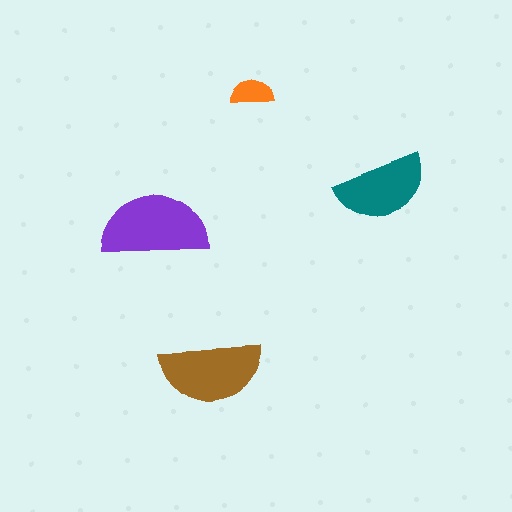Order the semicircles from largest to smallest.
the purple one, the brown one, the teal one, the orange one.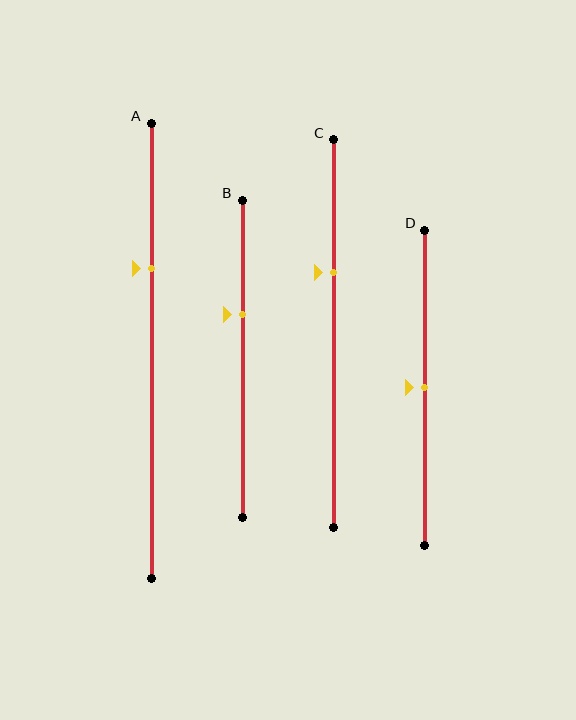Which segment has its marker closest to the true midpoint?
Segment D has its marker closest to the true midpoint.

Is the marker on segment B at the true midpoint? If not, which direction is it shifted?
No, the marker on segment B is shifted upward by about 14% of the segment length.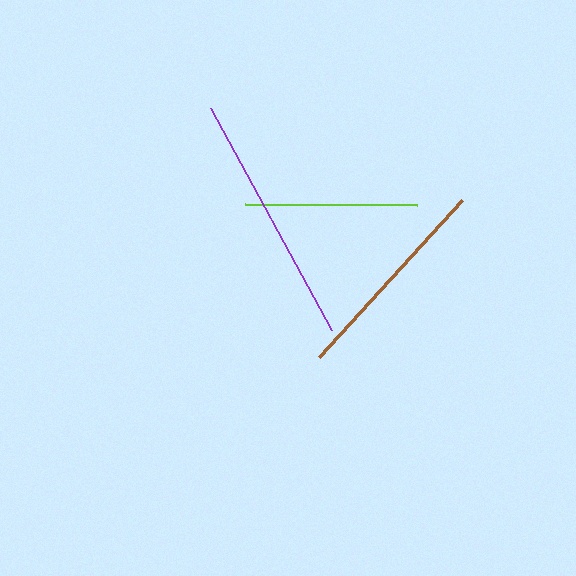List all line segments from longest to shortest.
From longest to shortest: purple, brown, lime.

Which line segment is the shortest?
The lime line is the shortest at approximately 172 pixels.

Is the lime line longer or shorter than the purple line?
The purple line is longer than the lime line.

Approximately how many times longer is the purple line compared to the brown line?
The purple line is approximately 1.2 times the length of the brown line.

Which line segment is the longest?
The purple line is the longest at approximately 253 pixels.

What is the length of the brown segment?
The brown segment is approximately 212 pixels long.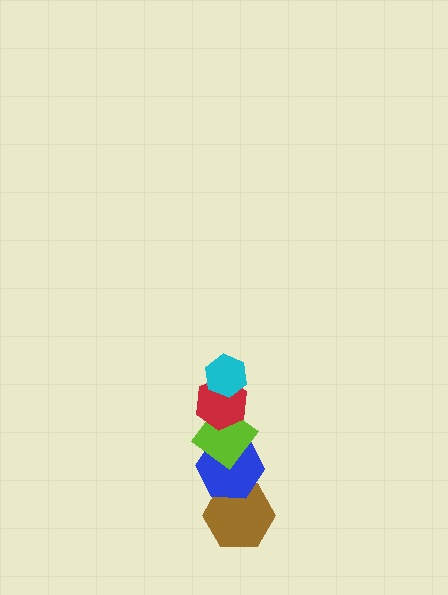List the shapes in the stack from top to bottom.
From top to bottom: the cyan hexagon, the red hexagon, the lime diamond, the blue hexagon, the brown hexagon.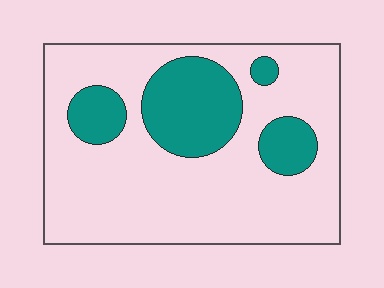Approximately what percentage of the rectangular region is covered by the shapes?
Approximately 25%.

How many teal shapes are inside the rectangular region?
4.